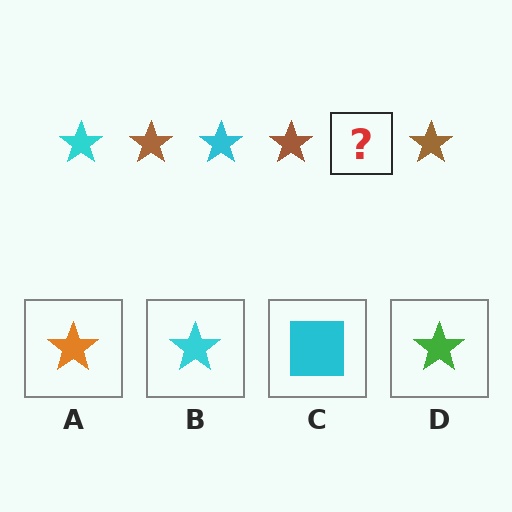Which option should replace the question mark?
Option B.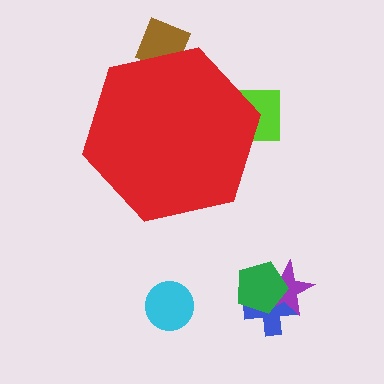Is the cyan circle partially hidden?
No, the cyan circle is fully visible.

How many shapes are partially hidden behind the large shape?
2 shapes are partially hidden.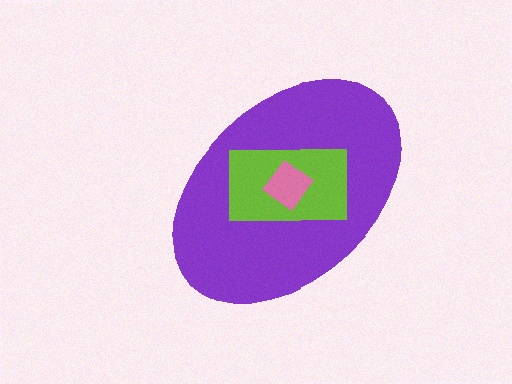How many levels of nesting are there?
3.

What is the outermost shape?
The purple ellipse.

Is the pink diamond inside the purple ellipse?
Yes.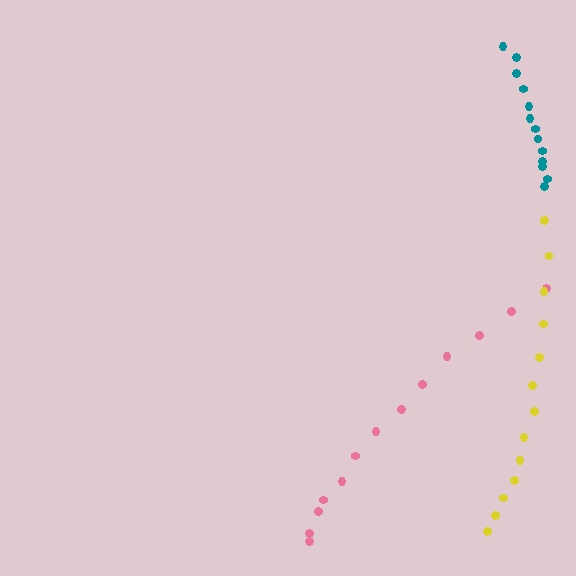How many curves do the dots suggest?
There are 3 distinct paths.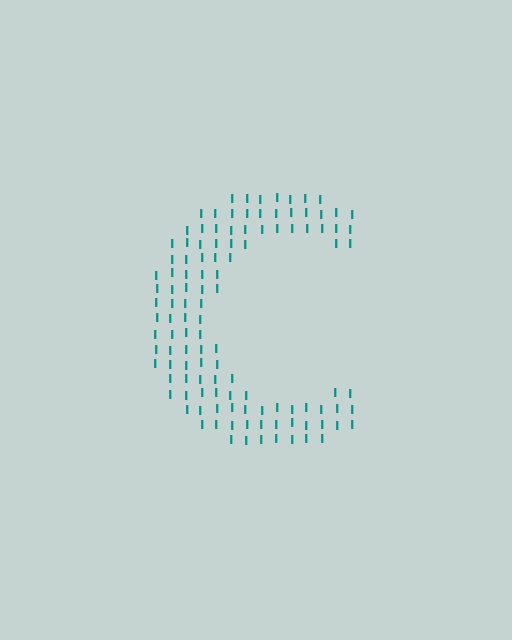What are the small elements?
The small elements are letter I's.